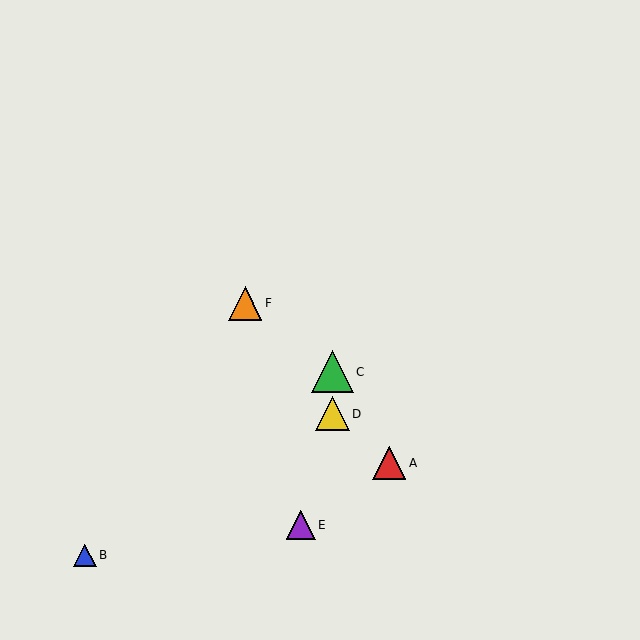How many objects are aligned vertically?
2 objects (C, D) are aligned vertically.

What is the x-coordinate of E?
Object E is at x≈301.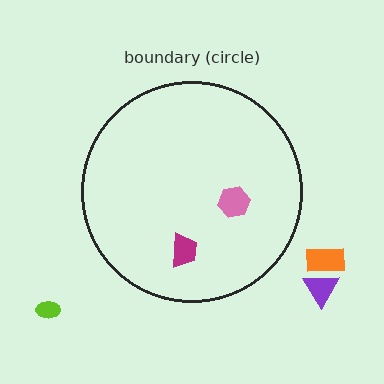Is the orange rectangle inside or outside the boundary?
Outside.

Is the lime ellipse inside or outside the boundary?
Outside.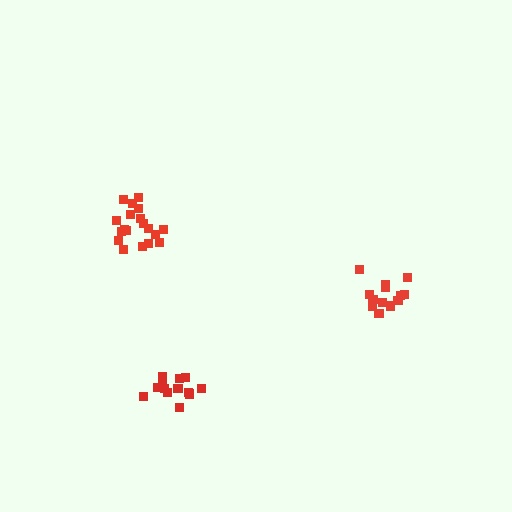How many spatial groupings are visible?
There are 3 spatial groupings.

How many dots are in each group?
Group 1: 15 dots, Group 2: 14 dots, Group 3: 19 dots (48 total).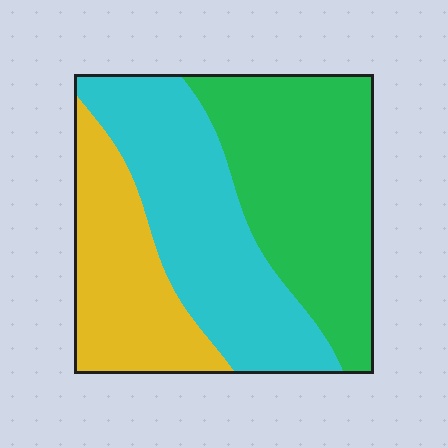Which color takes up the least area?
Yellow, at roughly 25%.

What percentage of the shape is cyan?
Cyan covers about 35% of the shape.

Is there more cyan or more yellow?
Cyan.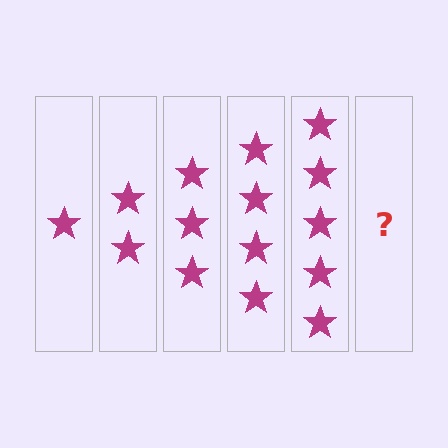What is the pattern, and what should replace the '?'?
The pattern is that each step adds one more star. The '?' should be 6 stars.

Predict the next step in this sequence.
The next step is 6 stars.